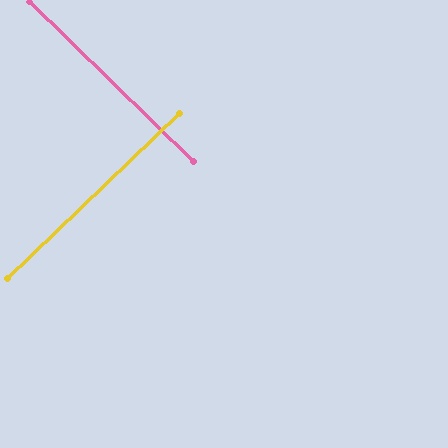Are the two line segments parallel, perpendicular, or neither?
Perpendicular — they meet at approximately 88°.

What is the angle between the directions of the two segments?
Approximately 88 degrees.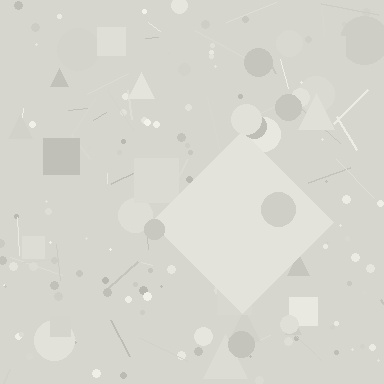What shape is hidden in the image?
A diamond is hidden in the image.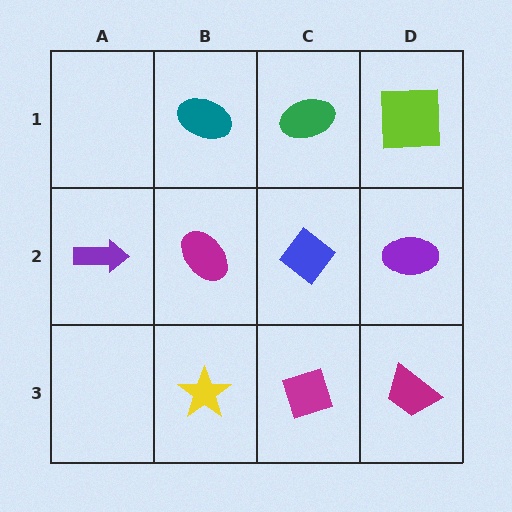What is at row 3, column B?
A yellow star.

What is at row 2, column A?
A purple arrow.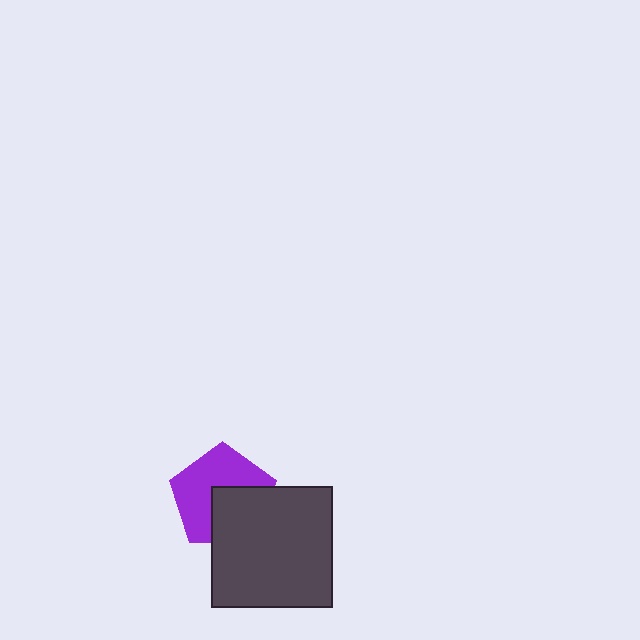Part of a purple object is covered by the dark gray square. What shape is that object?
It is a pentagon.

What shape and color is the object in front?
The object in front is a dark gray square.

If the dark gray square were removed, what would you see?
You would see the complete purple pentagon.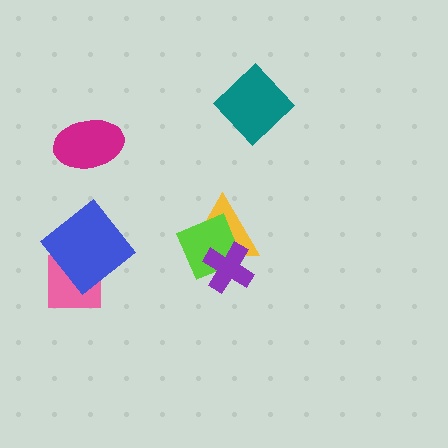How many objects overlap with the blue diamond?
1 object overlaps with the blue diamond.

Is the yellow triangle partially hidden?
Yes, it is partially covered by another shape.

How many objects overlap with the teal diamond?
0 objects overlap with the teal diamond.